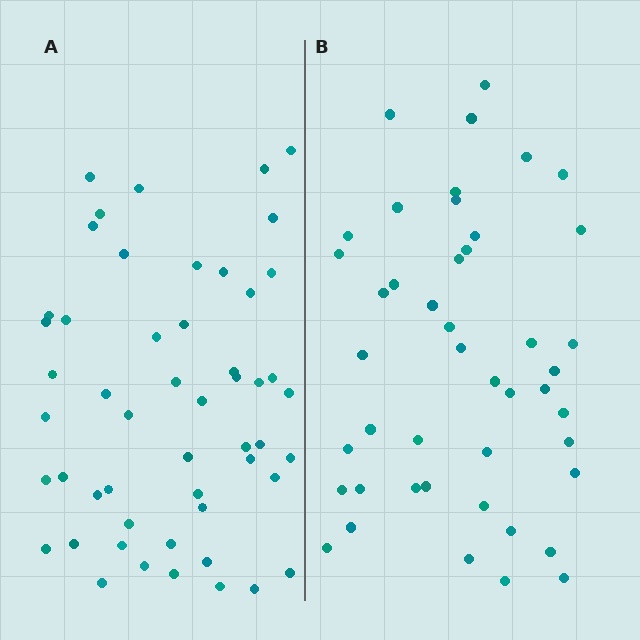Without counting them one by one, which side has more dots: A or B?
Region A (the left region) has more dots.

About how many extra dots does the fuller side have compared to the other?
Region A has roughly 8 or so more dots than region B.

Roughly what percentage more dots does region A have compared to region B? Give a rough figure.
About 15% more.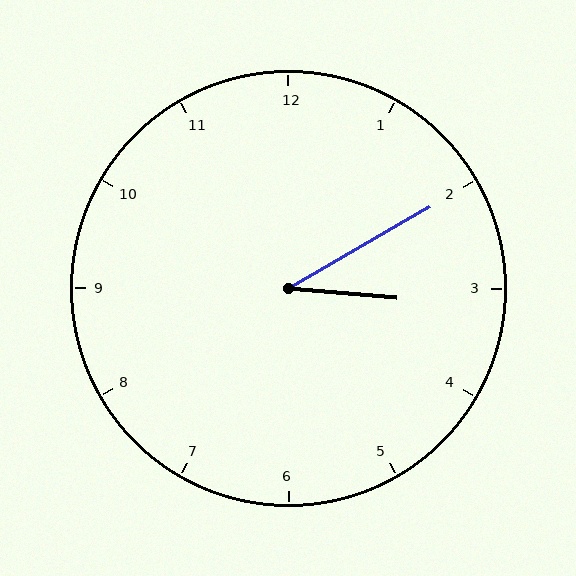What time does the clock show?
3:10.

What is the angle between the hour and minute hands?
Approximately 35 degrees.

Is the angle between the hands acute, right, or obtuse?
It is acute.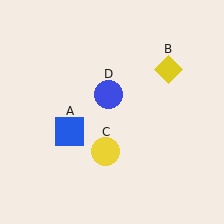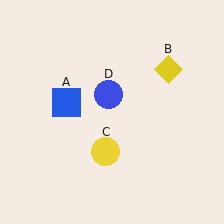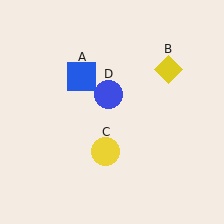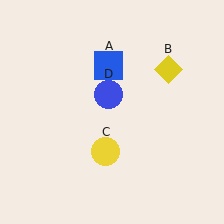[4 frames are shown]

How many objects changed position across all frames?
1 object changed position: blue square (object A).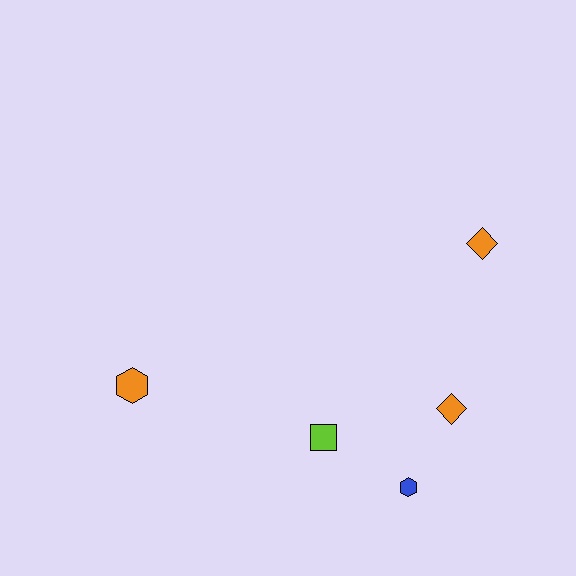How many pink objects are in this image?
There are no pink objects.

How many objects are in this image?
There are 5 objects.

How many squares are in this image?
There is 1 square.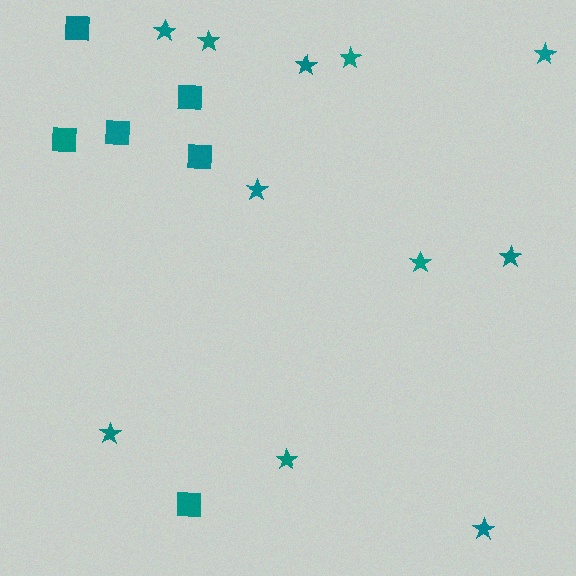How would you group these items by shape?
There are 2 groups: one group of squares (6) and one group of stars (11).